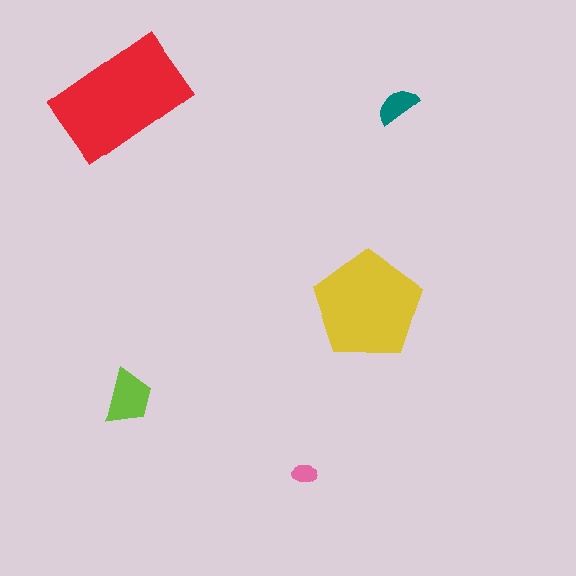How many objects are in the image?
There are 5 objects in the image.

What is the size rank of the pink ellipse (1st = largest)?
5th.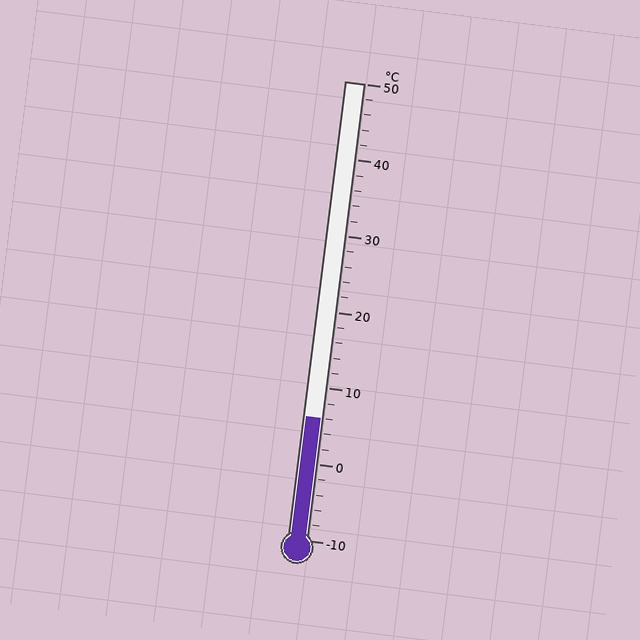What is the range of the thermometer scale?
The thermometer scale ranges from -10°C to 50°C.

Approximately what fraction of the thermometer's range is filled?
The thermometer is filled to approximately 25% of its range.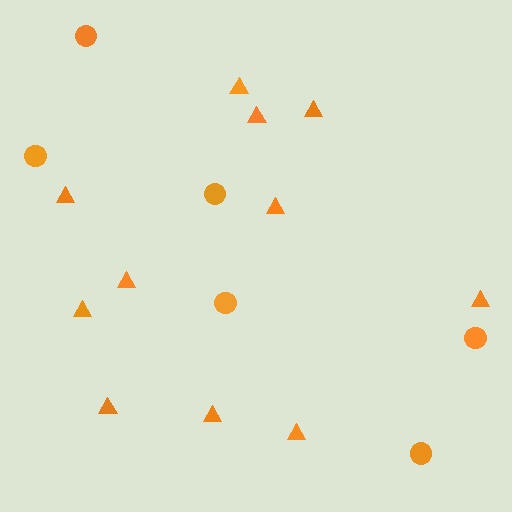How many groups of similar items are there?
There are 2 groups: one group of triangles (11) and one group of circles (6).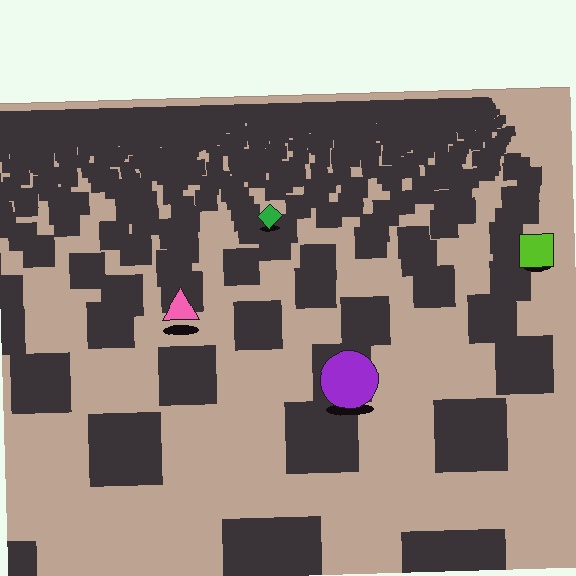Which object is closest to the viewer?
The purple circle is closest. The texture marks near it are larger and more spread out.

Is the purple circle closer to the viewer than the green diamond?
Yes. The purple circle is closer — you can tell from the texture gradient: the ground texture is coarser near it.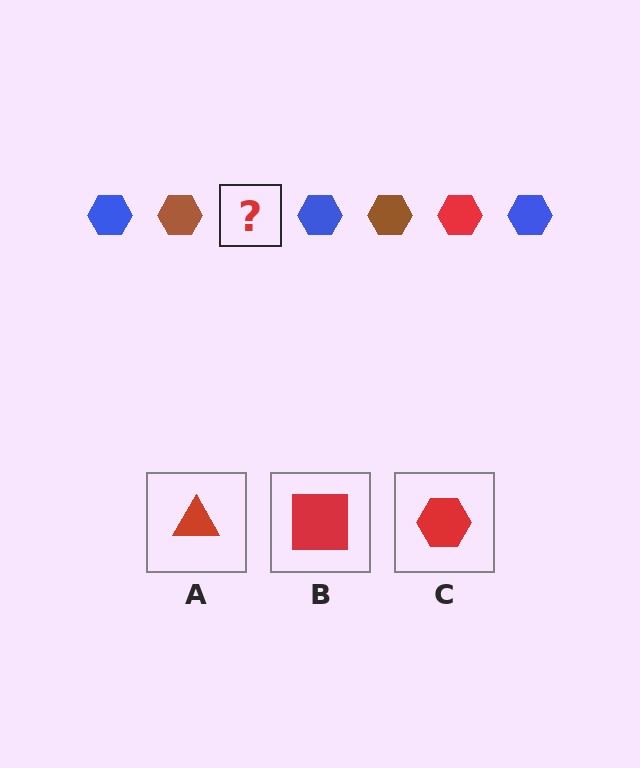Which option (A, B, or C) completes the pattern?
C.